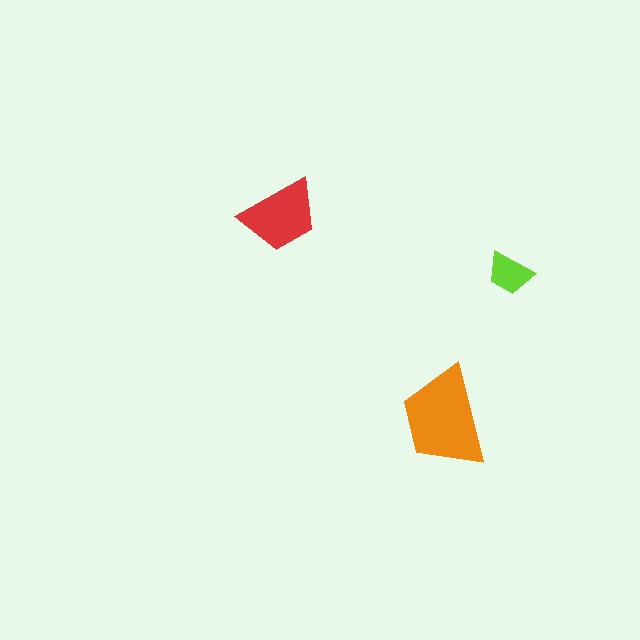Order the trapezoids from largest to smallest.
the orange one, the red one, the lime one.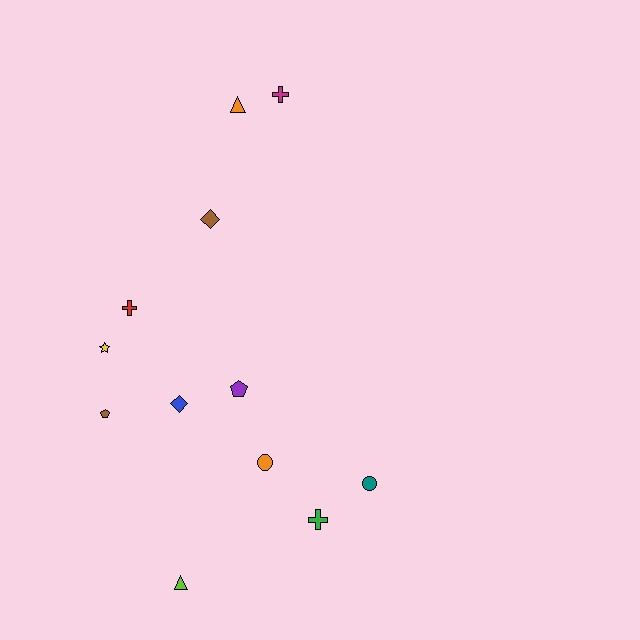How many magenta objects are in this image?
There is 1 magenta object.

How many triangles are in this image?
There are 2 triangles.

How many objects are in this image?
There are 12 objects.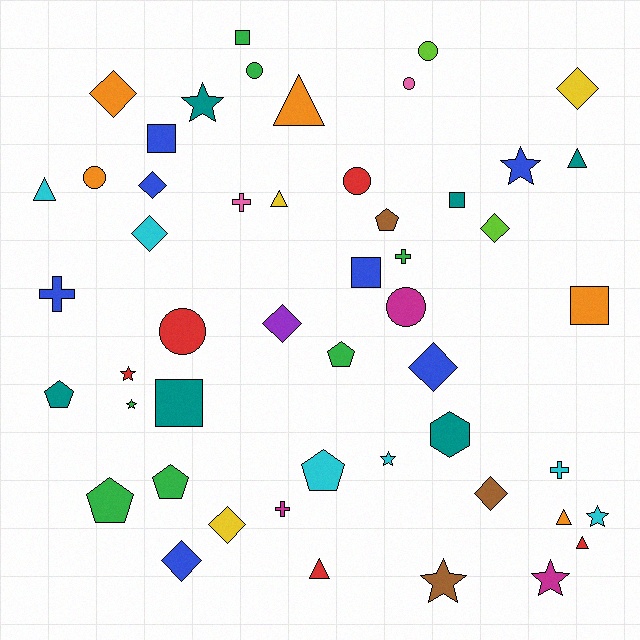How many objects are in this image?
There are 50 objects.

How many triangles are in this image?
There are 7 triangles.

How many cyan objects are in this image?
There are 6 cyan objects.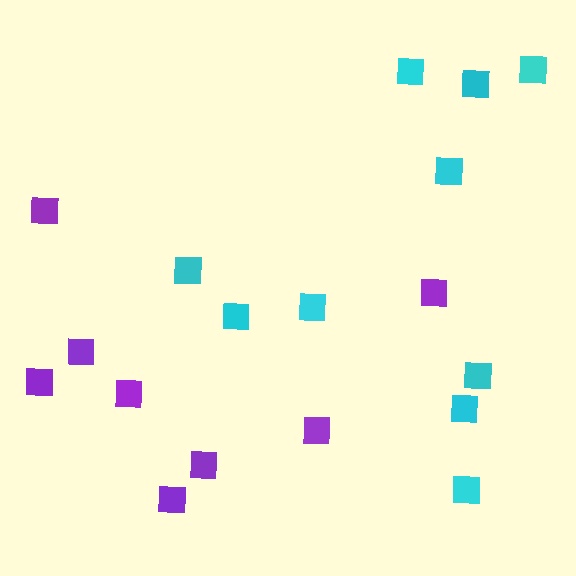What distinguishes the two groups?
There are 2 groups: one group of cyan squares (10) and one group of purple squares (8).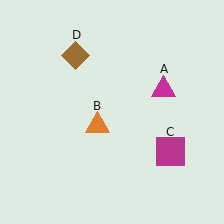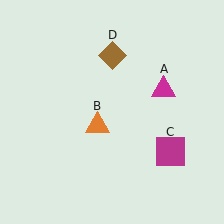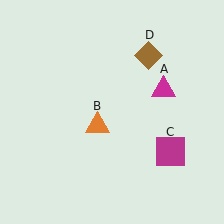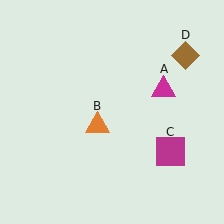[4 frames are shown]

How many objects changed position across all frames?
1 object changed position: brown diamond (object D).